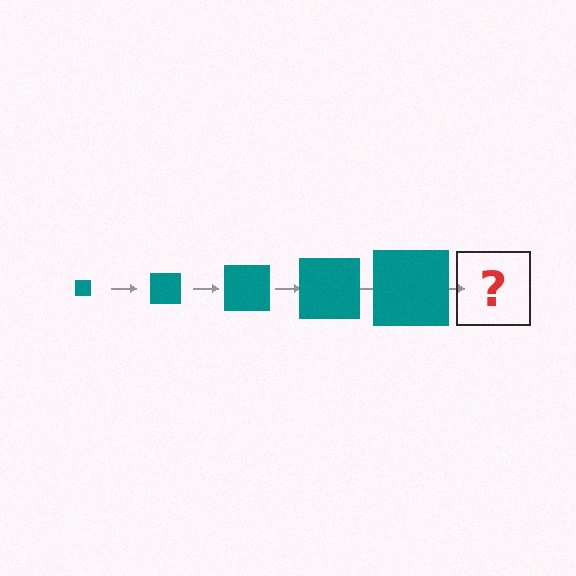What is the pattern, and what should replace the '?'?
The pattern is that the square gets progressively larger each step. The '?' should be a teal square, larger than the previous one.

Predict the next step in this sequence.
The next step is a teal square, larger than the previous one.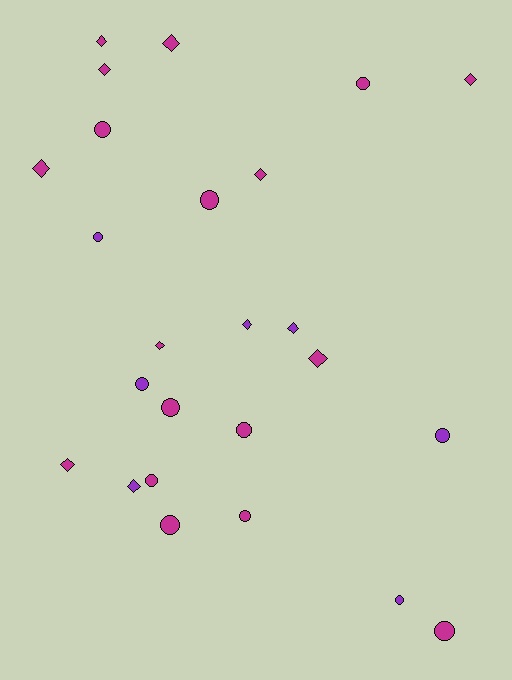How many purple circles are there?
There are 4 purple circles.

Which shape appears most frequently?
Circle, with 13 objects.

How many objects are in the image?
There are 25 objects.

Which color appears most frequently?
Magenta, with 18 objects.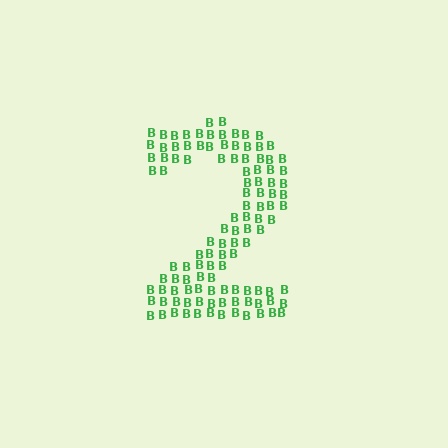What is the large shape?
The large shape is the digit 2.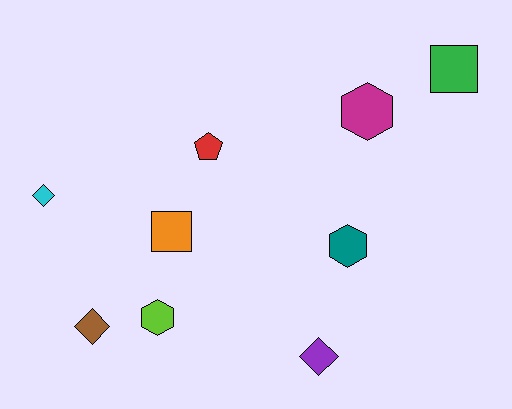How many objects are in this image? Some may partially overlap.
There are 9 objects.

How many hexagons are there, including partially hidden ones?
There are 3 hexagons.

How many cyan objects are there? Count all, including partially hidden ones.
There is 1 cyan object.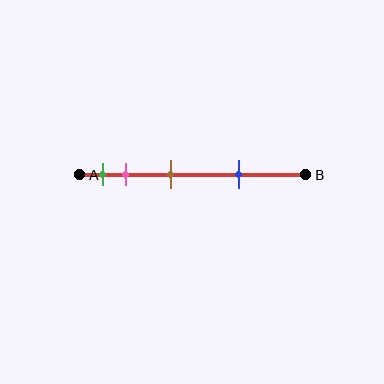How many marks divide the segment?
There are 4 marks dividing the segment.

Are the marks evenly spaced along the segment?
No, the marks are not evenly spaced.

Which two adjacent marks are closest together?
The green and pink marks are the closest adjacent pair.